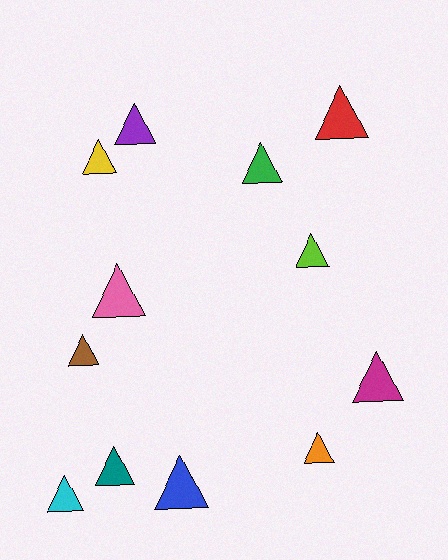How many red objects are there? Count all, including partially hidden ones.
There is 1 red object.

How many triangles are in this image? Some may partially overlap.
There are 12 triangles.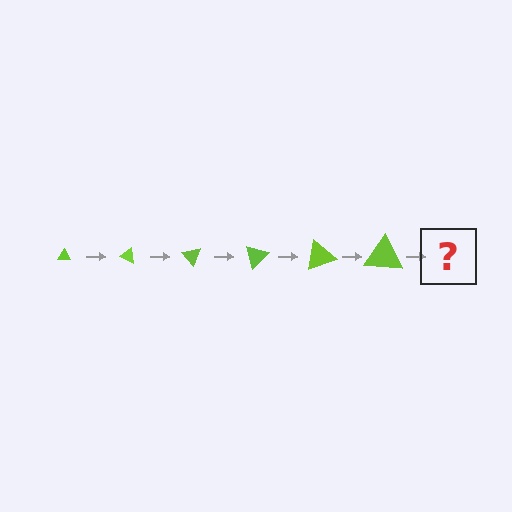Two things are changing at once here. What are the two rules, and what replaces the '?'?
The two rules are that the triangle grows larger each step and it rotates 25 degrees each step. The '?' should be a triangle, larger than the previous one and rotated 150 degrees from the start.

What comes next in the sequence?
The next element should be a triangle, larger than the previous one and rotated 150 degrees from the start.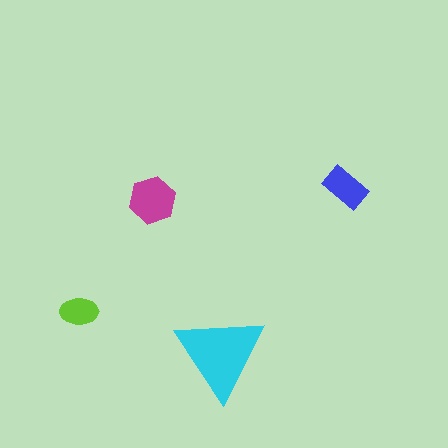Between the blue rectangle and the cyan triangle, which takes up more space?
The cyan triangle.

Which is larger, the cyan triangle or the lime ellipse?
The cyan triangle.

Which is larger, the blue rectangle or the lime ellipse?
The blue rectangle.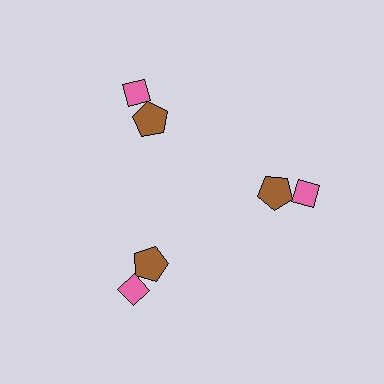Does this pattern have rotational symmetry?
Yes, this pattern has 3-fold rotational symmetry. It looks the same after rotating 120 degrees around the center.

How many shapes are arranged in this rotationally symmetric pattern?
There are 6 shapes, arranged in 3 groups of 2.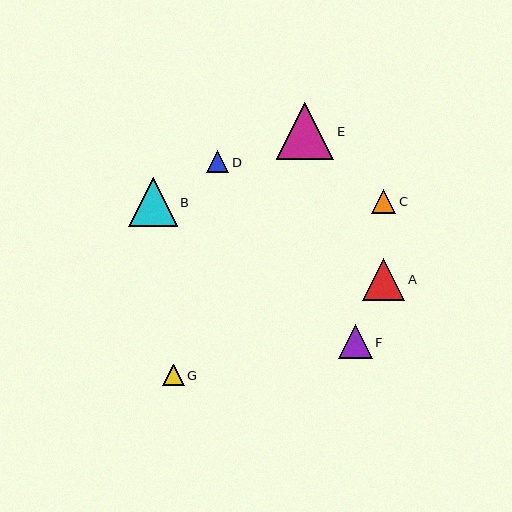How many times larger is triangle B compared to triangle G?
Triangle B is approximately 2.3 times the size of triangle G.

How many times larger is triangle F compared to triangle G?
Triangle F is approximately 1.6 times the size of triangle G.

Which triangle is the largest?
Triangle E is the largest with a size of approximately 57 pixels.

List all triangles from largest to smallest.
From largest to smallest: E, B, A, F, C, D, G.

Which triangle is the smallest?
Triangle G is the smallest with a size of approximately 21 pixels.